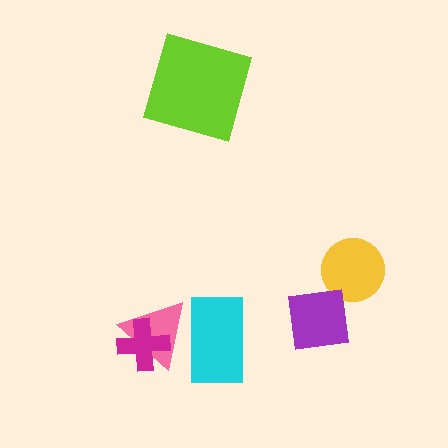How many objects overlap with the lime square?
0 objects overlap with the lime square.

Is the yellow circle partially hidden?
Yes, it is partially covered by another shape.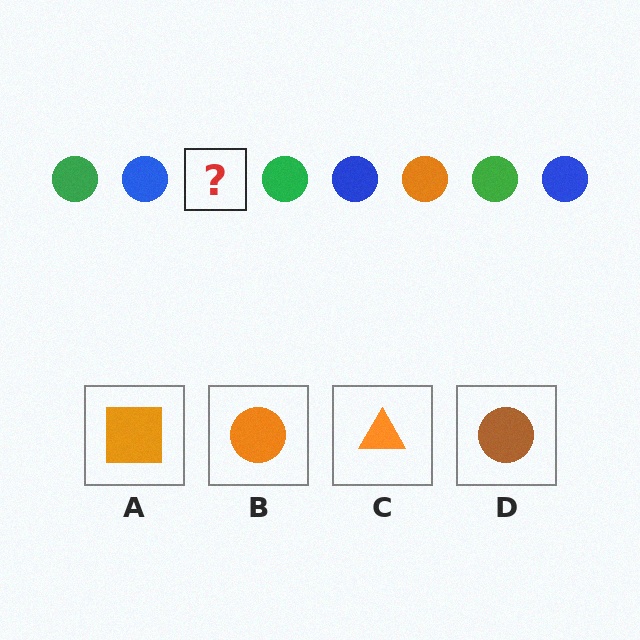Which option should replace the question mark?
Option B.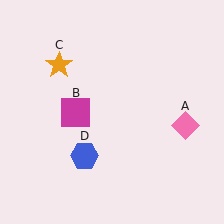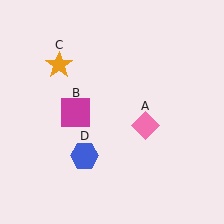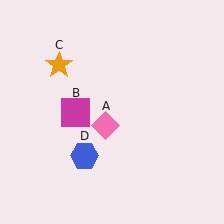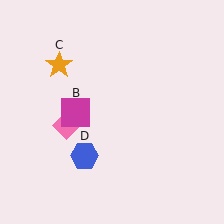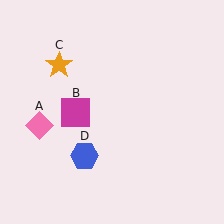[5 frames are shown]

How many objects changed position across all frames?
1 object changed position: pink diamond (object A).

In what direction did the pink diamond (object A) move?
The pink diamond (object A) moved left.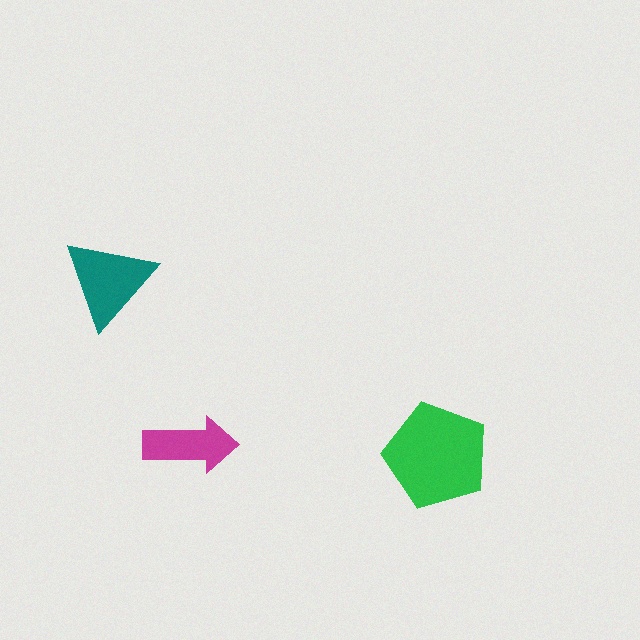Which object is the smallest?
The magenta arrow.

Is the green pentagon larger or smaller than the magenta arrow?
Larger.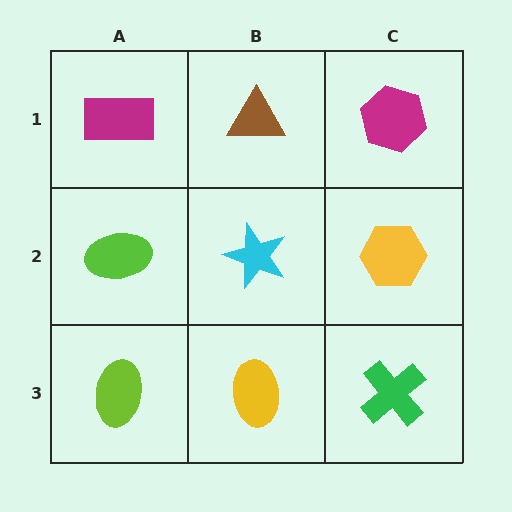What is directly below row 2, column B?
A yellow ellipse.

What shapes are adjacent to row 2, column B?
A brown triangle (row 1, column B), a yellow ellipse (row 3, column B), a lime ellipse (row 2, column A), a yellow hexagon (row 2, column C).